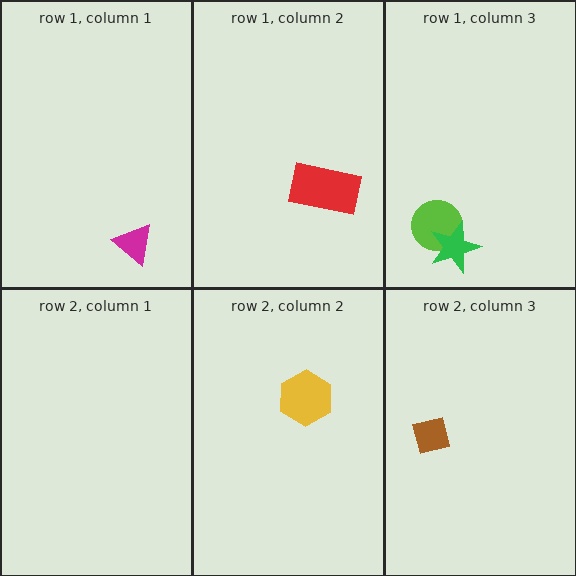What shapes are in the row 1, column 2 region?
The red rectangle.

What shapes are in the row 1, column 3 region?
The lime circle, the green star.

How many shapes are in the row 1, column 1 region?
1.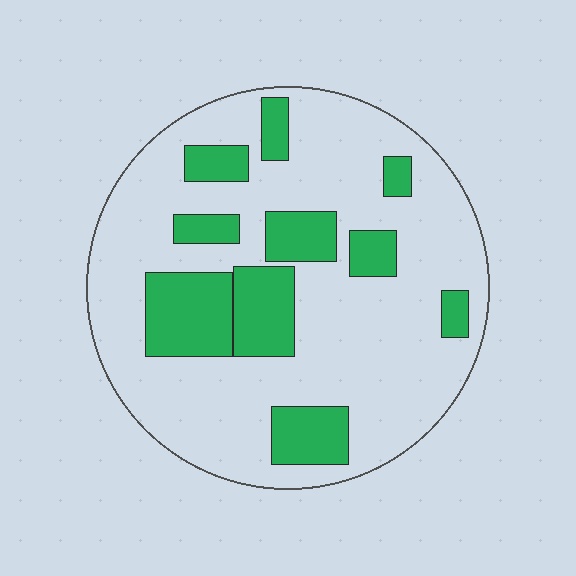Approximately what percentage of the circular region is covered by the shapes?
Approximately 25%.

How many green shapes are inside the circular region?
10.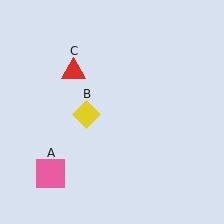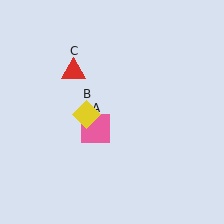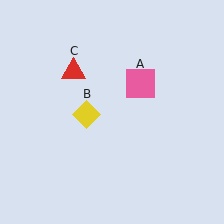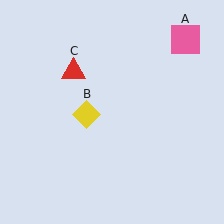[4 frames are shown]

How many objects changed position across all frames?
1 object changed position: pink square (object A).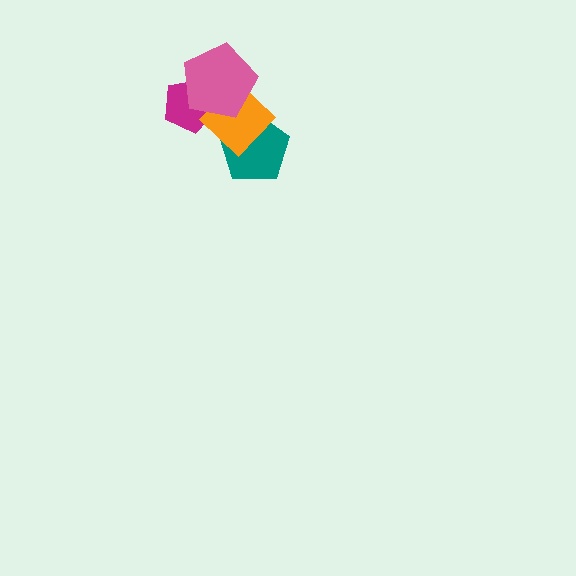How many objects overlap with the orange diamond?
3 objects overlap with the orange diamond.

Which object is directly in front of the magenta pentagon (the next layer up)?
The orange diamond is directly in front of the magenta pentagon.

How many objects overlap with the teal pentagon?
1 object overlaps with the teal pentagon.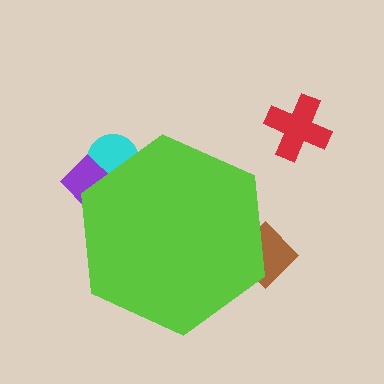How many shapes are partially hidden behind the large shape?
3 shapes are partially hidden.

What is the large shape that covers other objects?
A lime hexagon.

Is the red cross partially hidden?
No, the red cross is fully visible.